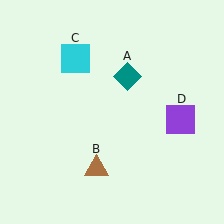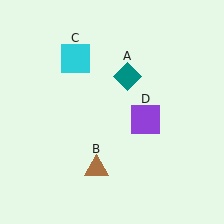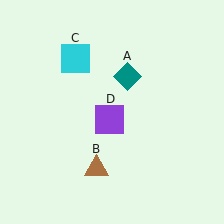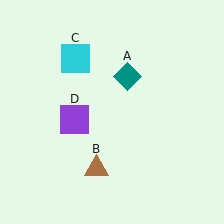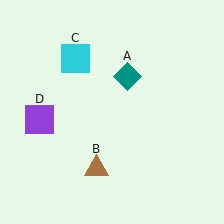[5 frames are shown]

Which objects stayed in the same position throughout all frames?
Teal diamond (object A) and brown triangle (object B) and cyan square (object C) remained stationary.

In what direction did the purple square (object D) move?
The purple square (object D) moved left.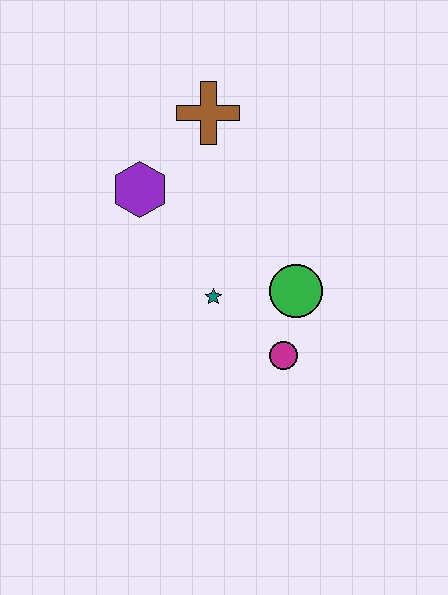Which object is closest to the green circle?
The magenta circle is closest to the green circle.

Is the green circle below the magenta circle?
No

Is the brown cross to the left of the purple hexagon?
No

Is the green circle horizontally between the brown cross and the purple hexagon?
No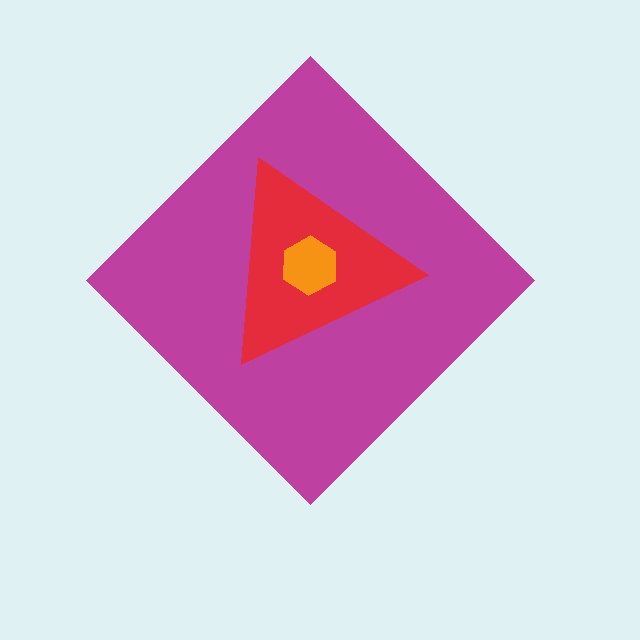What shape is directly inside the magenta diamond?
The red triangle.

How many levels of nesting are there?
3.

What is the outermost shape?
The magenta diamond.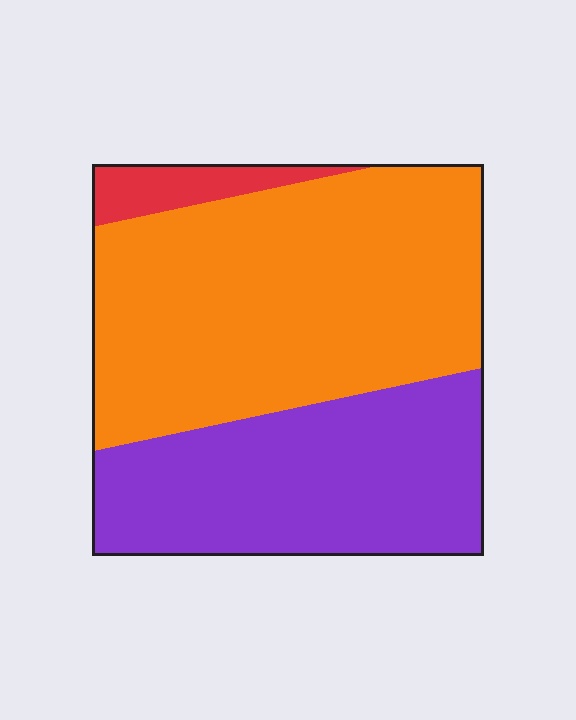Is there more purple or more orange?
Orange.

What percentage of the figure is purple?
Purple covers roughly 35% of the figure.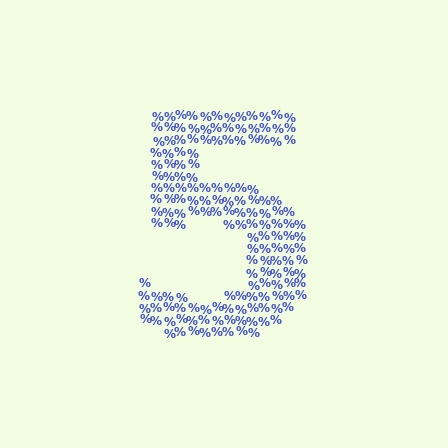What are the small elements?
The small elements are percent signs.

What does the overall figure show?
The overall figure shows the digit 5.